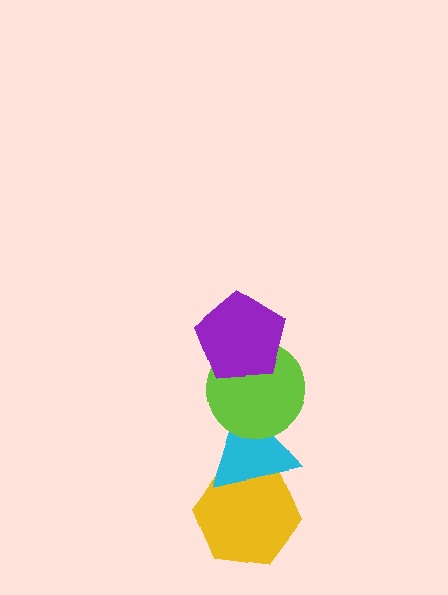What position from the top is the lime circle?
The lime circle is 2nd from the top.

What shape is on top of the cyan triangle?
The lime circle is on top of the cyan triangle.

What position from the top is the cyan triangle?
The cyan triangle is 3rd from the top.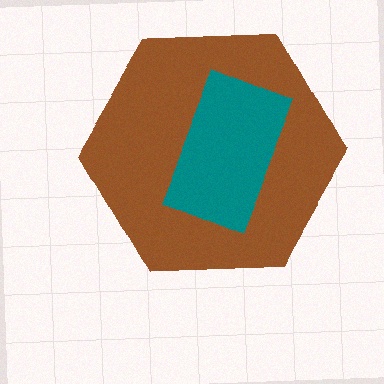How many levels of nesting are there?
2.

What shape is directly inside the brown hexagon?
The teal rectangle.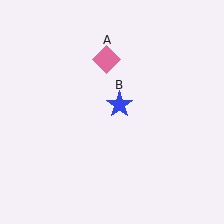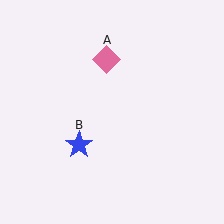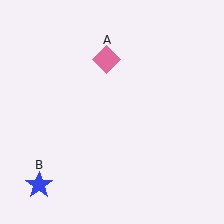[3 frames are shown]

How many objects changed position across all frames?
1 object changed position: blue star (object B).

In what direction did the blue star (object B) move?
The blue star (object B) moved down and to the left.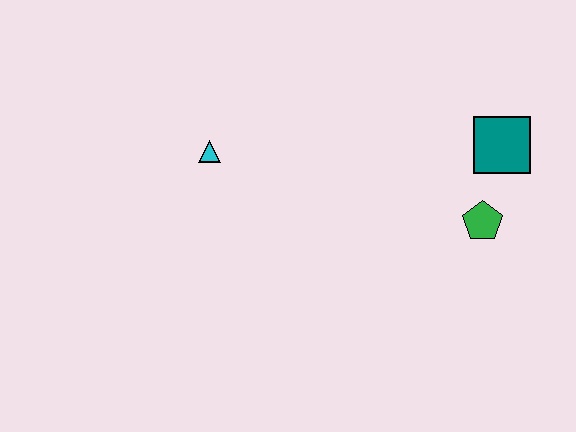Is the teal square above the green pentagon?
Yes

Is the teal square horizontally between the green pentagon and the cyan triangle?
No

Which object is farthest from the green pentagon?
The cyan triangle is farthest from the green pentagon.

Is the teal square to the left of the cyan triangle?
No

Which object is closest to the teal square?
The green pentagon is closest to the teal square.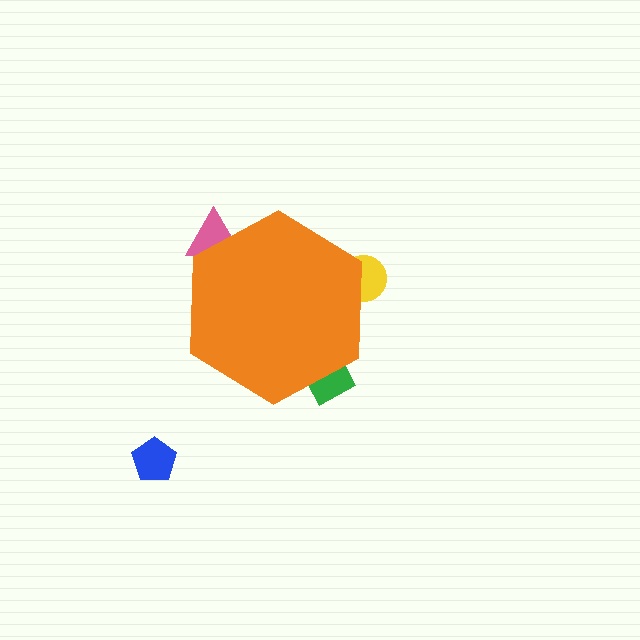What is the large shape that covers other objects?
An orange hexagon.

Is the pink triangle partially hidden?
Yes, the pink triangle is partially hidden behind the orange hexagon.